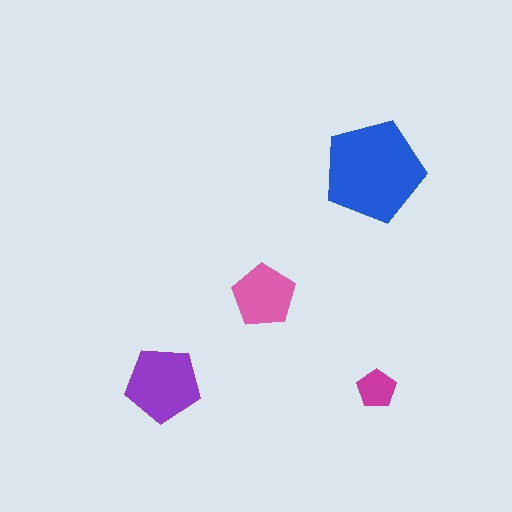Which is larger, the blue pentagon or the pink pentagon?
The blue one.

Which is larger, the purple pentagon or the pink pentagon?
The purple one.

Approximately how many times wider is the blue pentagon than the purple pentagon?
About 1.5 times wider.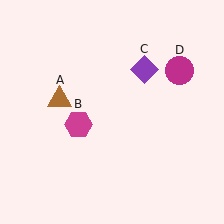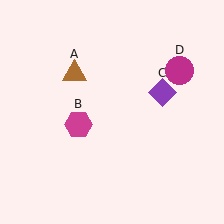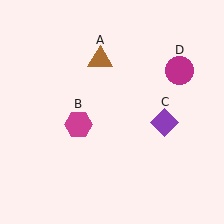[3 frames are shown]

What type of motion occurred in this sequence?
The brown triangle (object A), purple diamond (object C) rotated clockwise around the center of the scene.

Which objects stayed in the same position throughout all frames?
Magenta hexagon (object B) and magenta circle (object D) remained stationary.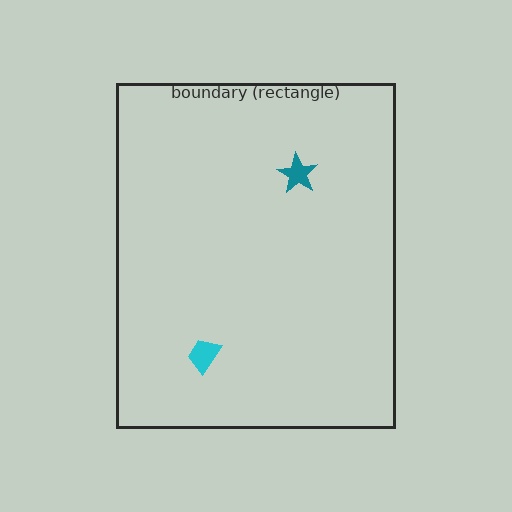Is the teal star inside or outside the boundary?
Inside.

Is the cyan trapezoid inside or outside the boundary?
Inside.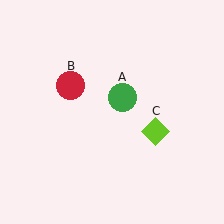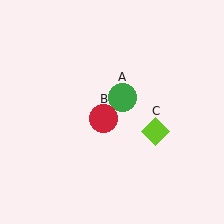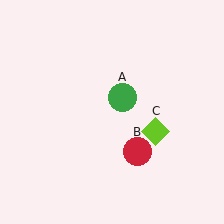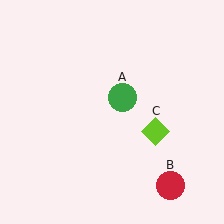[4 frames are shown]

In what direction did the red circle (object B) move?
The red circle (object B) moved down and to the right.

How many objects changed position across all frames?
1 object changed position: red circle (object B).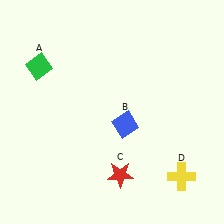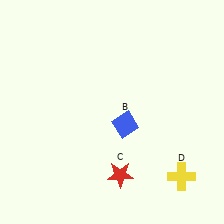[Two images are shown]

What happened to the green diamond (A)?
The green diamond (A) was removed in Image 2. It was in the top-left area of Image 1.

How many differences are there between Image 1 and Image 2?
There is 1 difference between the two images.